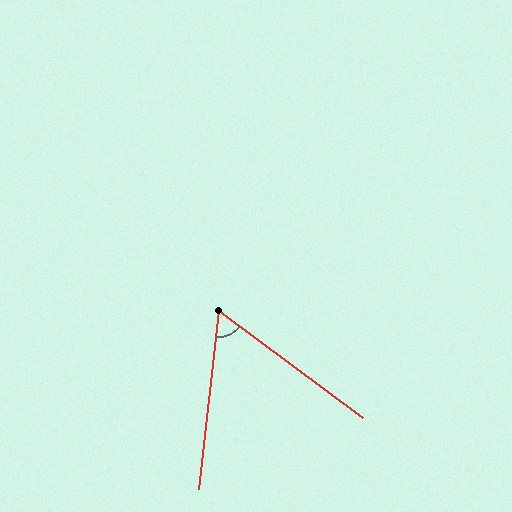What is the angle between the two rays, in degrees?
Approximately 60 degrees.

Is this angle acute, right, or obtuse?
It is acute.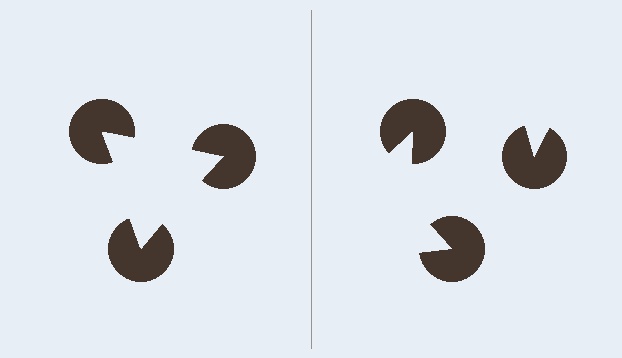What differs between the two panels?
The pac-man discs are positioned identically on both sides; only the wedge orientations differ. On the left they align to a triangle; on the right they are misaligned.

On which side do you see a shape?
An illusory triangle appears on the left side. On the right side the wedge cuts are rotated, so no coherent shape forms.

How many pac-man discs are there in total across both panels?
6 — 3 on each side.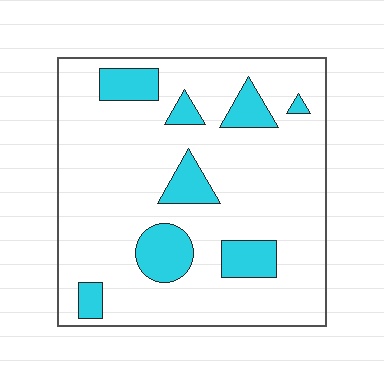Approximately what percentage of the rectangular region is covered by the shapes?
Approximately 15%.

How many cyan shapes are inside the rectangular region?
8.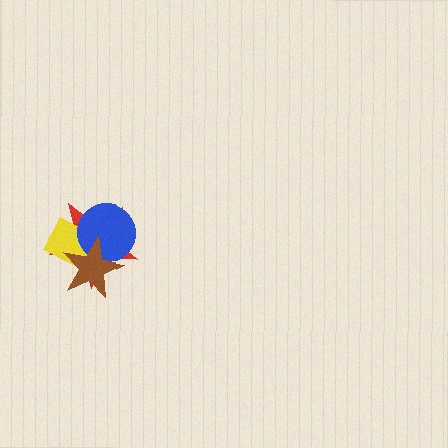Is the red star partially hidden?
Yes, it is partially covered by another shape.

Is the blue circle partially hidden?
Yes, it is partially covered by another shape.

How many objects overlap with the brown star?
3 objects overlap with the brown star.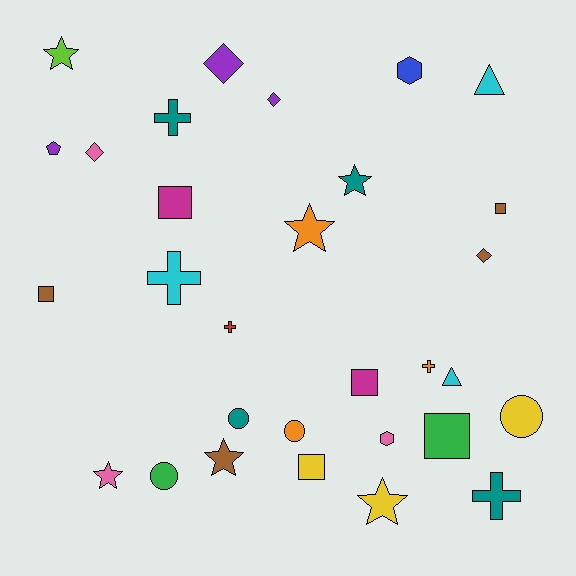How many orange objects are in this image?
There are 3 orange objects.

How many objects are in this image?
There are 30 objects.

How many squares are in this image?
There are 6 squares.